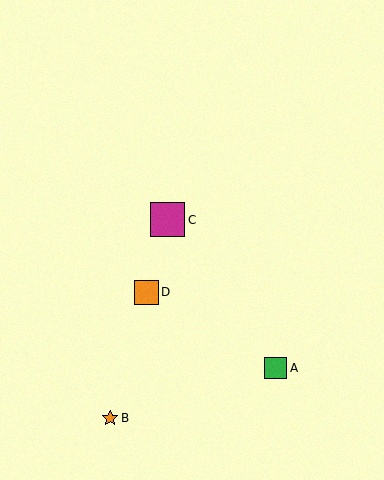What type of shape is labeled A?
Shape A is a green square.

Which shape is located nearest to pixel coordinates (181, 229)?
The magenta square (labeled C) at (168, 220) is nearest to that location.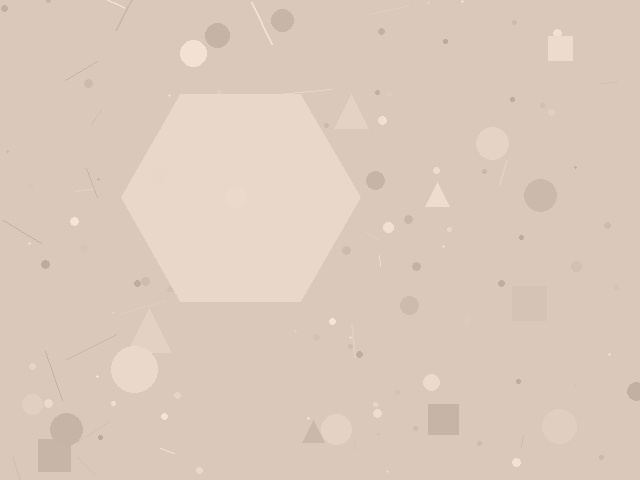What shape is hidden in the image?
A hexagon is hidden in the image.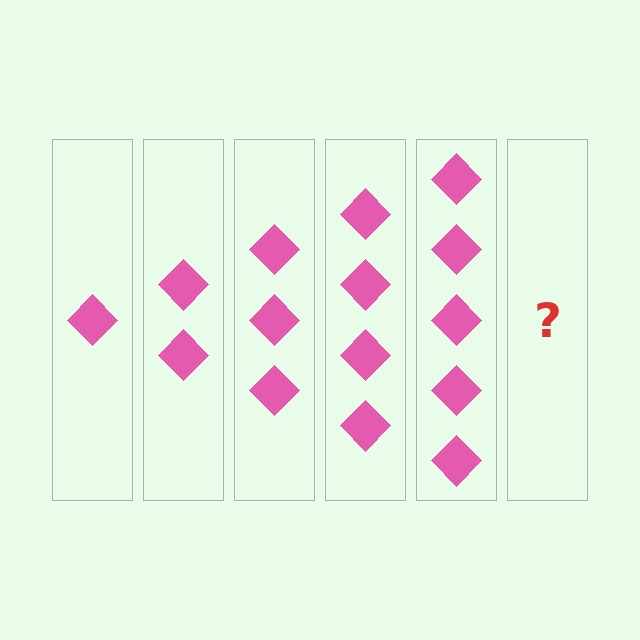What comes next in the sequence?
The next element should be 6 diamonds.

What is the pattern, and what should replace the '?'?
The pattern is that each step adds one more diamond. The '?' should be 6 diamonds.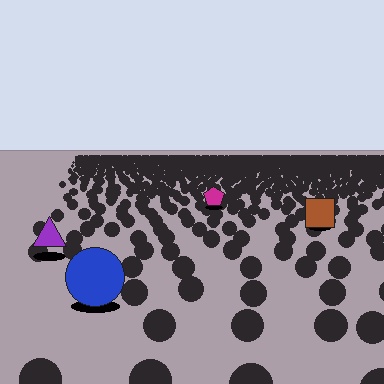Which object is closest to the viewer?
The blue circle is closest. The texture marks near it are larger and more spread out.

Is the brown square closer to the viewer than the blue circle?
No. The blue circle is closer — you can tell from the texture gradient: the ground texture is coarser near it.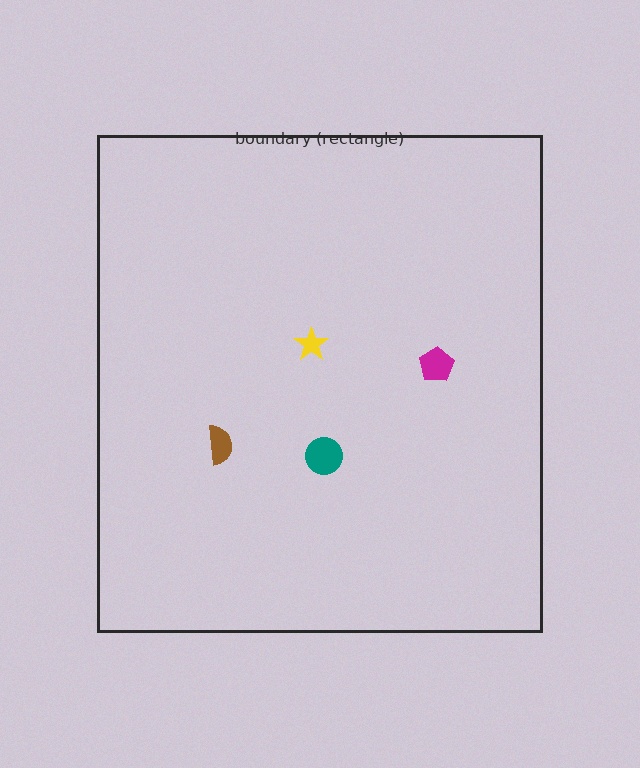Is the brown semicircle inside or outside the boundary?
Inside.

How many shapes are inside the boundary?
4 inside, 0 outside.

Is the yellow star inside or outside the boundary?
Inside.